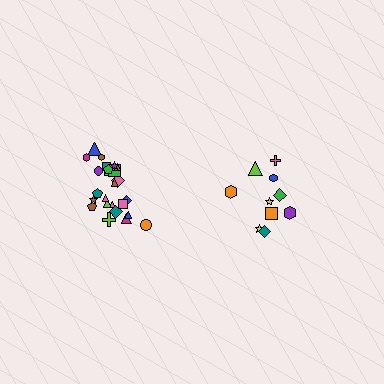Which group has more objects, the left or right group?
The left group.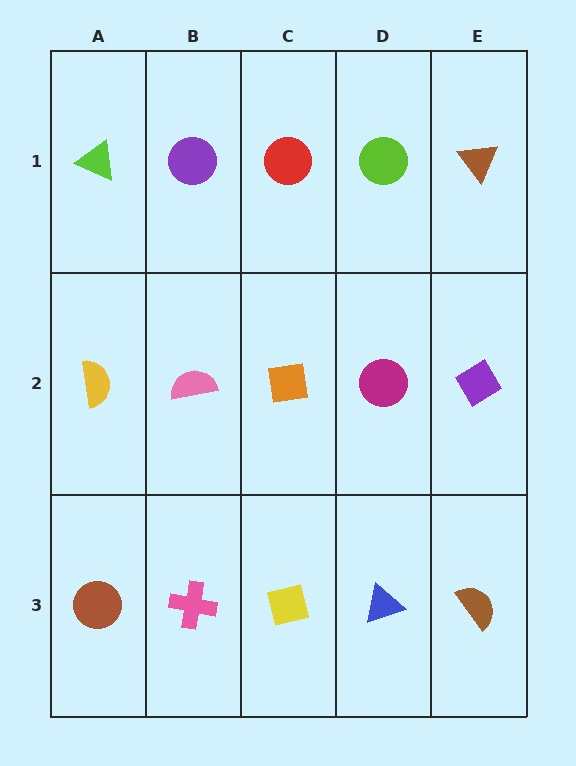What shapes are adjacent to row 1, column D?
A magenta circle (row 2, column D), a red circle (row 1, column C), a brown triangle (row 1, column E).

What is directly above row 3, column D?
A magenta circle.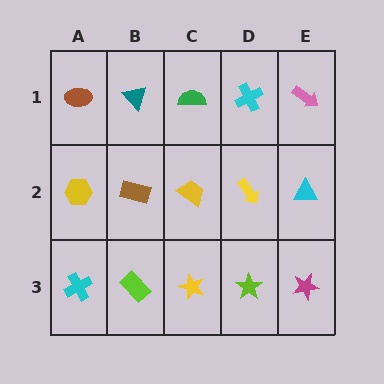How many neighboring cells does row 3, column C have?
3.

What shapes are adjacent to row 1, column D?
A yellow arrow (row 2, column D), a green semicircle (row 1, column C), a pink arrow (row 1, column E).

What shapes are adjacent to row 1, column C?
A yellow trapezoid (row 2, column C), a teal triangle (row 1, column B), a cyan cross (row 1, column D).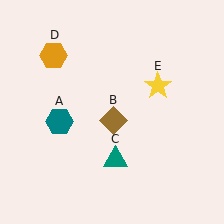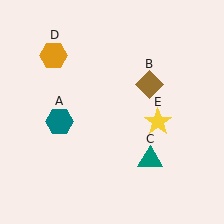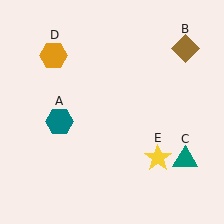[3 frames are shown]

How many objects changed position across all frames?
3 objects changed position: brown diamond (object B), teal triangle (object C), yellow star (object E).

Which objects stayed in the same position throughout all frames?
Teal hexagon (object A) and orange hexagon (object D) remained stationary.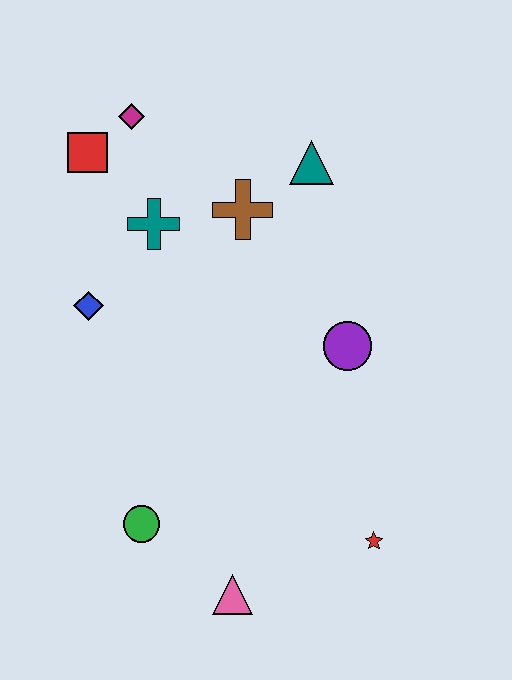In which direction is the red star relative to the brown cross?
The red star is below the brown cross.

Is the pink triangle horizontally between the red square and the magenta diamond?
No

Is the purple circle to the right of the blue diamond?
Yes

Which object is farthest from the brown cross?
The pink triangle is farthest from the brown cross.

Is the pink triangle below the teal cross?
Yes